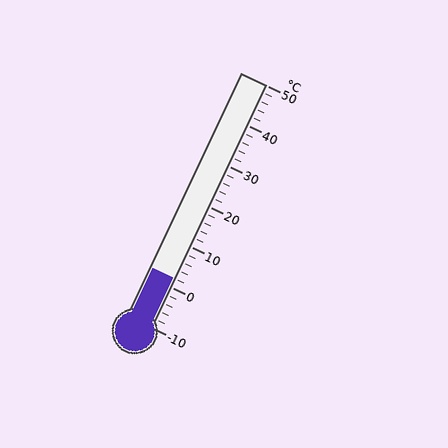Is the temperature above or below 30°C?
The temperature is below 30°C.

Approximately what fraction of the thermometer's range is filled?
The thermometer is filled to approximately 20% of its range.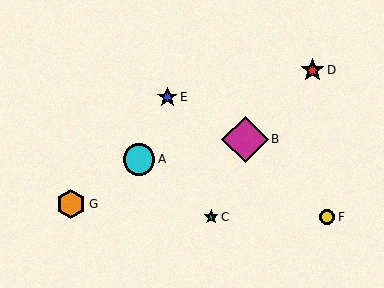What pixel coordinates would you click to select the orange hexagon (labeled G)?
Click at (71, 204) to select the orange hexagon G.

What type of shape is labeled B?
Shape B is a magenta diamond.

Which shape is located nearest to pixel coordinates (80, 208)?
The orange hexagon (labeled G) at (71, 204) is nearest to that location.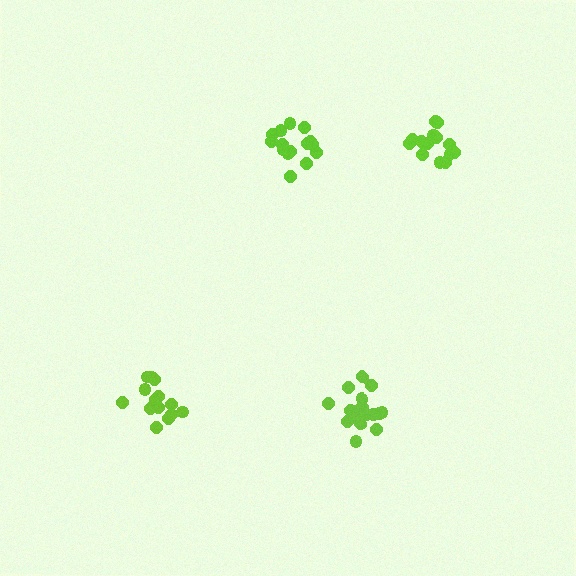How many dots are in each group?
Group 1: 14 dots, Group 2: 15 dots, Group 3: 17 dots, Group 4: 15 dots (61 total).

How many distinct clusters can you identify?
There are 4 distinct clusters.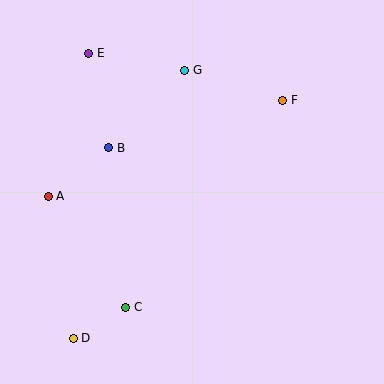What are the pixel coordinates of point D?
Point D is at (73, 338).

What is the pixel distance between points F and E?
The distance between F and E is 200 pixels.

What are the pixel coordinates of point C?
Point C is at (126, 307).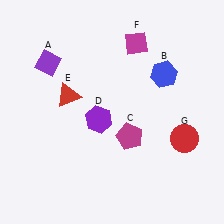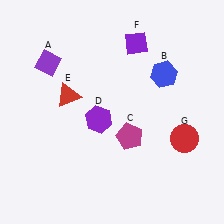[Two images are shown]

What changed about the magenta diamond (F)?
In Image 1, F is magenta. In Image 2, it changed to purple.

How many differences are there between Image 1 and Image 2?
There is 1 difference between the two images.